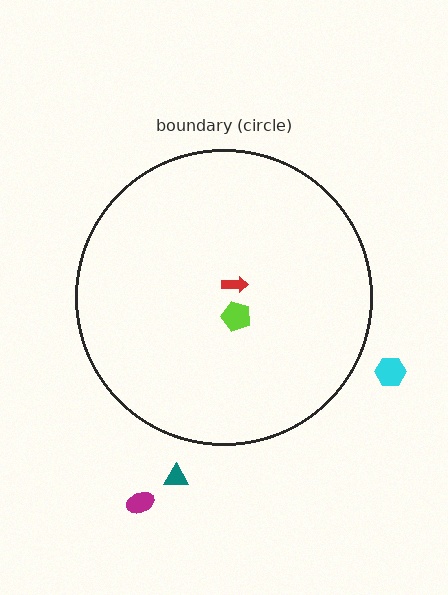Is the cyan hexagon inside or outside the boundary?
Outside.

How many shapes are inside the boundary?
2 inside, 3 outside.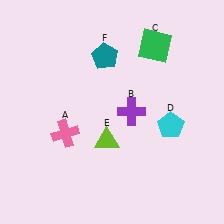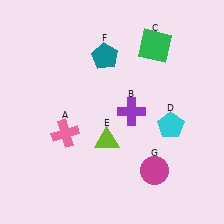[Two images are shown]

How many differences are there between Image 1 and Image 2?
There is 1 difference between the two images.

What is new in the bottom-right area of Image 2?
A magenta circle (G) was added in the bottom-right area of Image 2.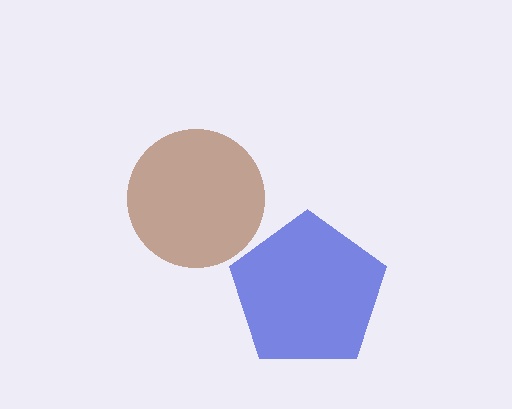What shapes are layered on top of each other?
The layered shapes are: a brown circle, a blue pentagon.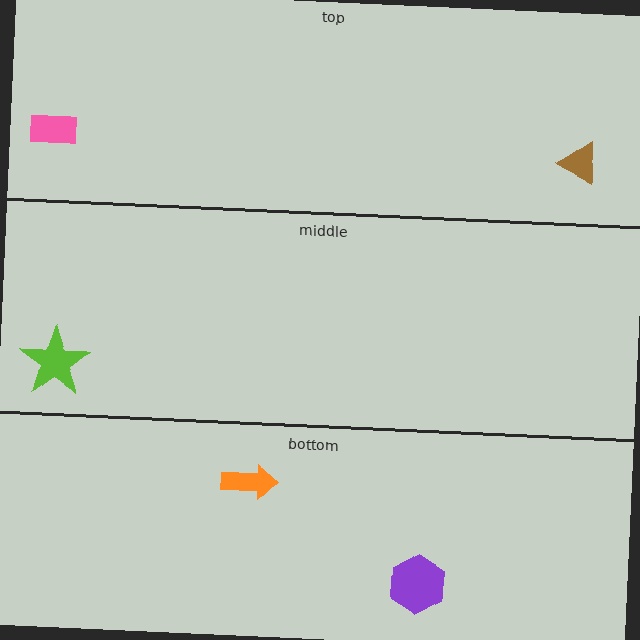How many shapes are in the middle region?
1.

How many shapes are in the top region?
2.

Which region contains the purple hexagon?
The bottom region.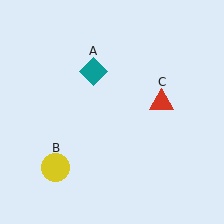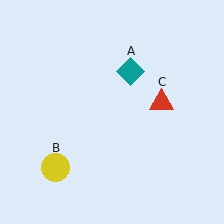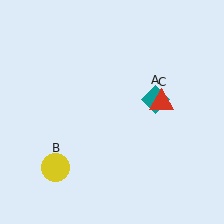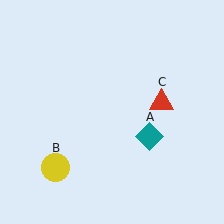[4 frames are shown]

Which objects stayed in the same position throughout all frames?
Yellow circle (object B) and red triangle (object C) remained stationary.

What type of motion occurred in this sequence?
The teal diamond (object A) rotated clockwise around the center of the scene.